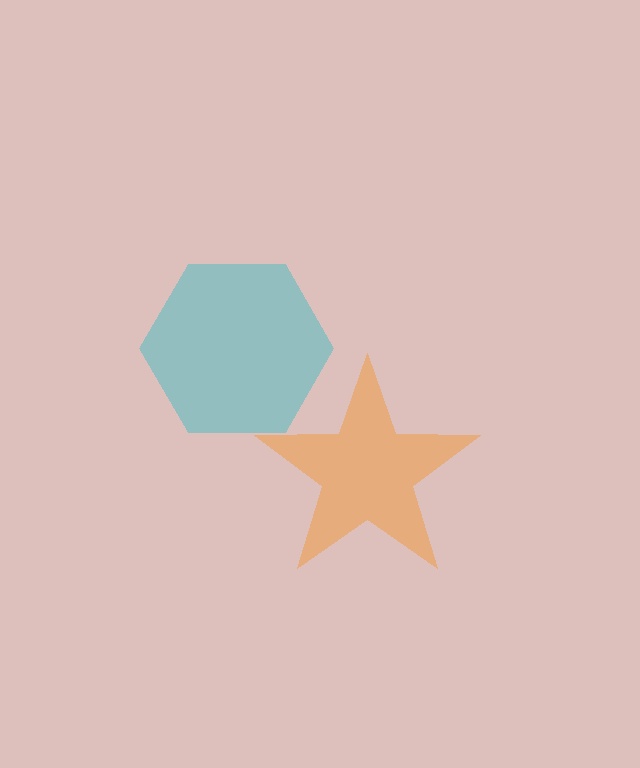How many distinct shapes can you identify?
There are 2 distinct shapes: an orange star, a cyan hexagon.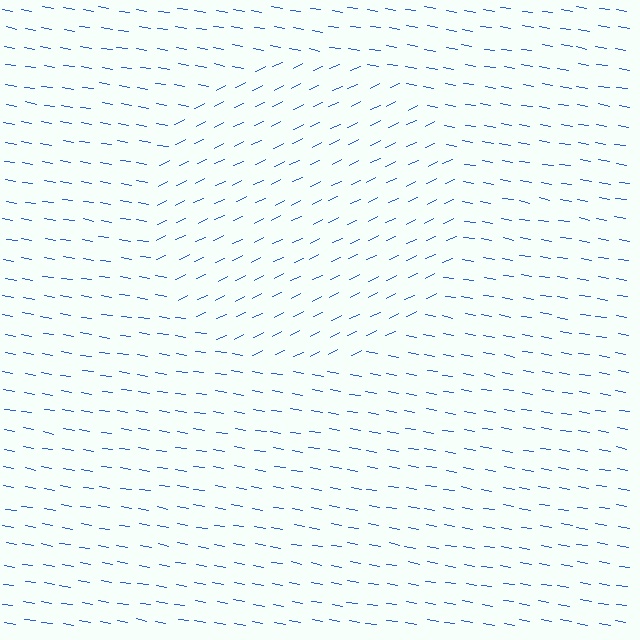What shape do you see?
I see a circle.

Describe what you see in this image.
The image is filled with small blue line segments. A circle region in the image has lines oriented differently from the surrounding lines, creating a visible texture boundary.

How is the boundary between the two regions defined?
The boundary is defined purely by a change in line orientation (approximately 35 degrees difference). All lines are the same color and thickness.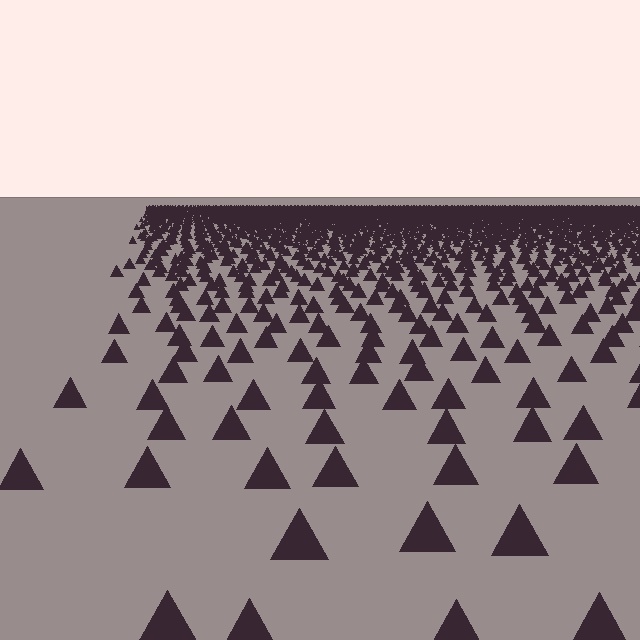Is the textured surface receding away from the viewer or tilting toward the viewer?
The surface is receding away from the viewer. Texture elements get smaller and denser toward the top.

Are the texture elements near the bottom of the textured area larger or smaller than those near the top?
Larger. Near the bottom, elements are closer to the viewer and appear at a bigger on-screen size.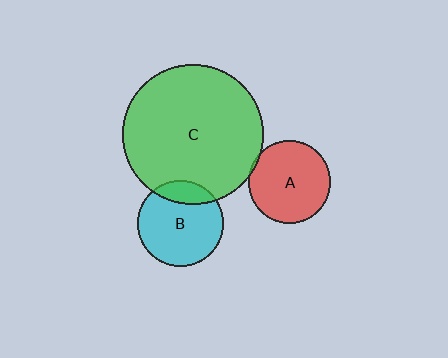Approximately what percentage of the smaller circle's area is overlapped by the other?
Approximately 5%.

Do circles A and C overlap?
Yes.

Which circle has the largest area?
Circle C (green).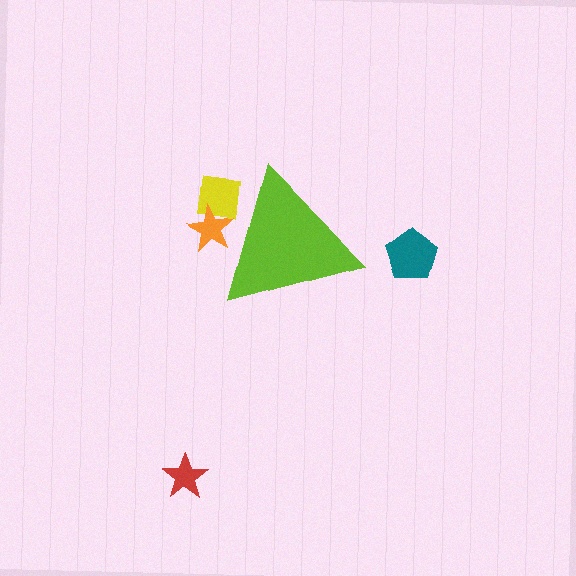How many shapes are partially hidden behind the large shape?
2 shapes are partially hidden.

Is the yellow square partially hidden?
Yes, the yellow square is partially hidden behind the lime triangle.